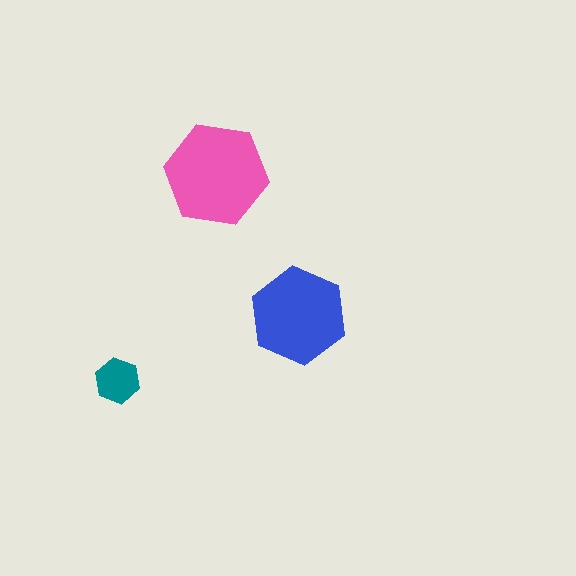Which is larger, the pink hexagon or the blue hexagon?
The pink one.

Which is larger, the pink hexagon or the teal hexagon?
The pink one.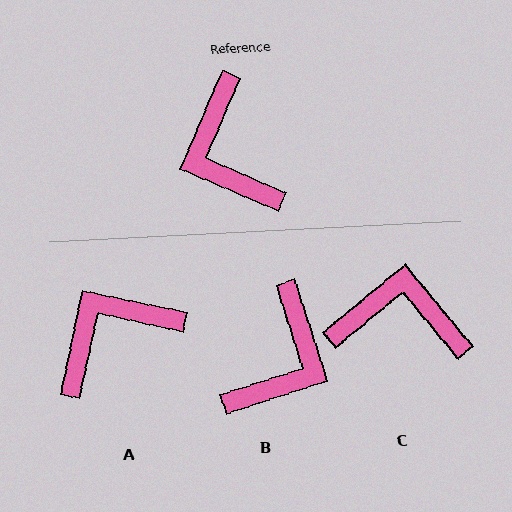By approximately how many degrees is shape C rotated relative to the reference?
Approximately 117 degrees clockwise.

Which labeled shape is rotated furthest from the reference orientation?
B, about 131 degrees away.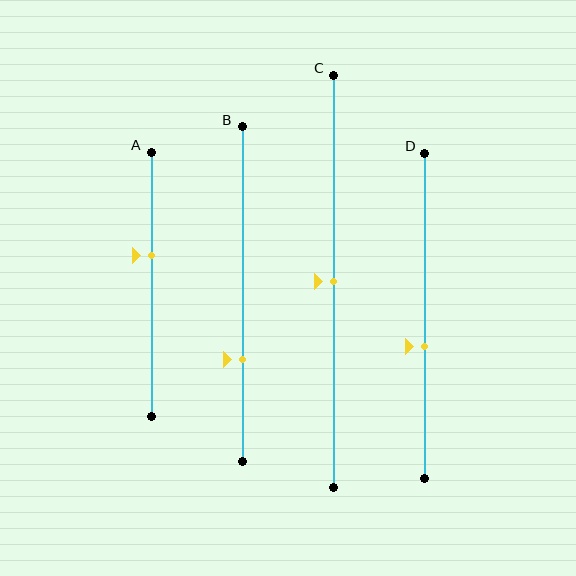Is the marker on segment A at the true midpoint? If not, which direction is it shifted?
No, the marker on segment A is shifted upward by about 11% of the segment length.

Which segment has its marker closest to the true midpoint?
Segment C has its marker closest to the true midpoint.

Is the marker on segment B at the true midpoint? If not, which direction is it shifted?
No, the marker on segment B is shifted downward by about 20% of the segment length.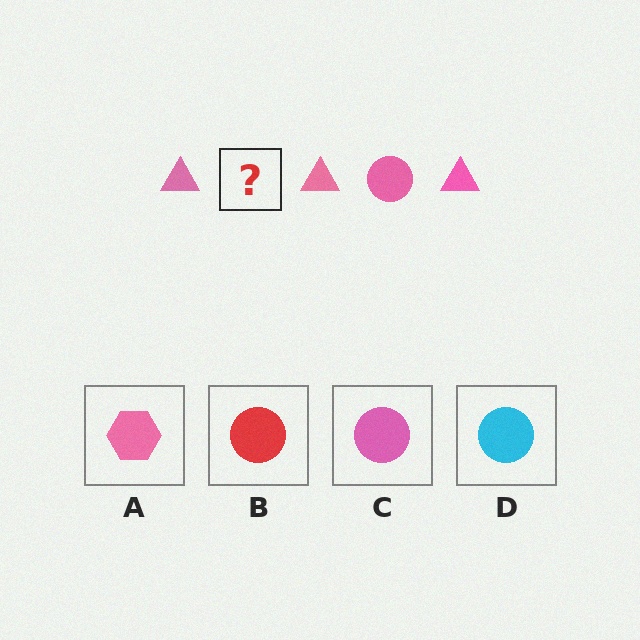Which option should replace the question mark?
Option C.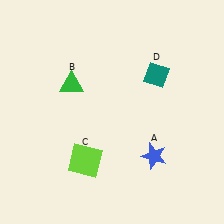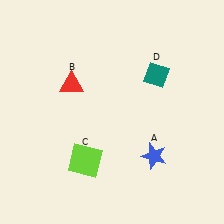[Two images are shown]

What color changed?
The triangle (B) changed from green in Image 1 to red in Image 2.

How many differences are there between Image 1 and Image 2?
There is 1 difference between the two images.